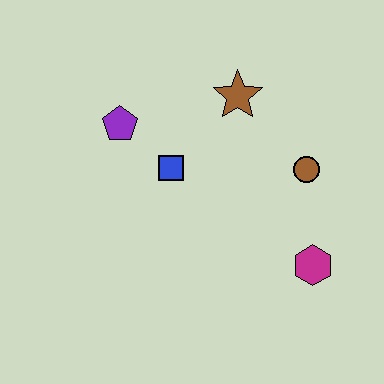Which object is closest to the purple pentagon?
The blue square is closest to the purple pentagon.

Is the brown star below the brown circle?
No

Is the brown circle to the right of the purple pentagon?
Yes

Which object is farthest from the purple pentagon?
The magenta hexagon is farthest from the purple pentagon.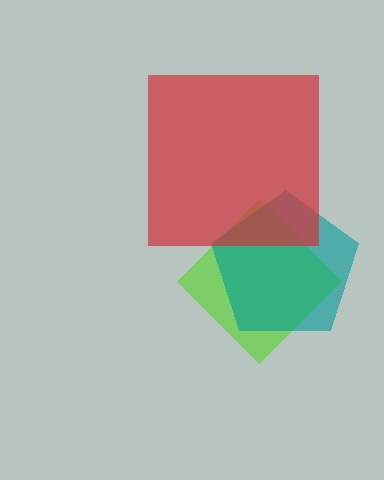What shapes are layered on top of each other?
The layered shapes are: a lime diamond, a teal pentagon, a red square.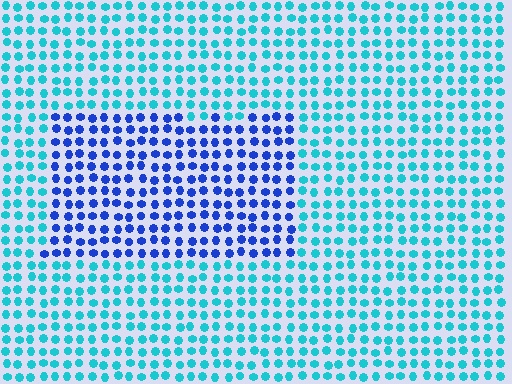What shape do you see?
I see a rectangle.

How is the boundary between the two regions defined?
The boundary is defined purely by a slight shift in hue (about 46 degrees). Spacing, size, and orientation are identical on both sides.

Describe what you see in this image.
The image is filled with small cyan elements in a uniform arrangement. A rectangle-shaped region is visible where the elements are tinted to a slightly different hue, forming a subtle color boundary.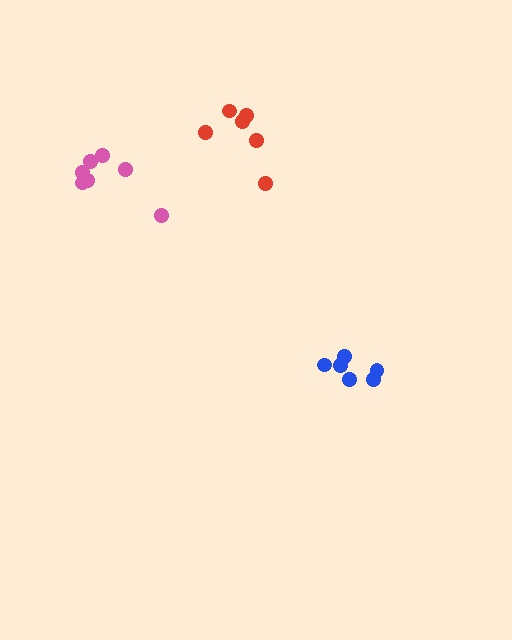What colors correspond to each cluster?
The clusters are colored: red, blue, pink.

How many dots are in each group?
Group 1: 6 dots, Group 2: 6 dots, Group 3: 7 dots (19 total).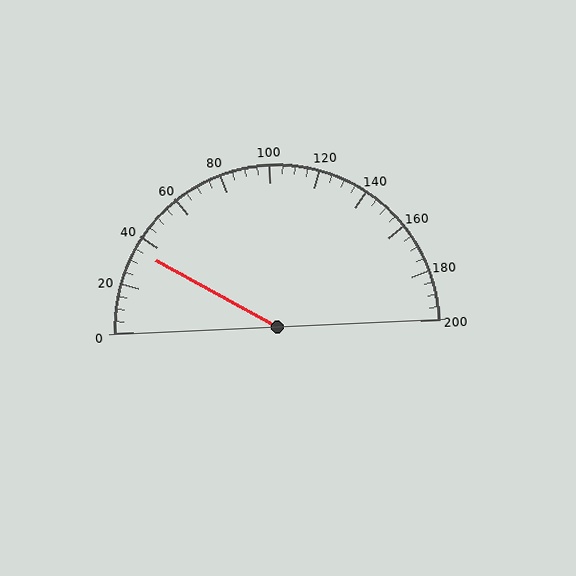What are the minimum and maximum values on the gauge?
The gauge ranges from 0 to 200.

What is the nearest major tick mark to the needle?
The nearest major tick mark is 40.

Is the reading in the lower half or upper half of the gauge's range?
The reading is in the lower half of the range (0 to 200).